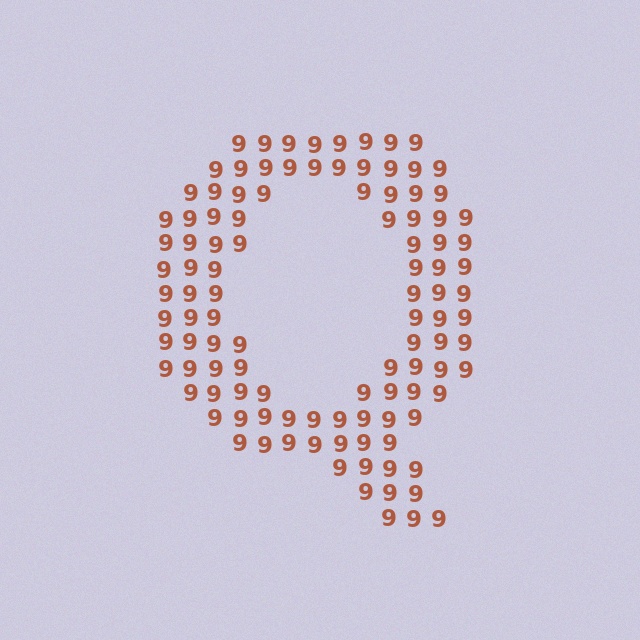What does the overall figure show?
The overall figure shows the letter Q.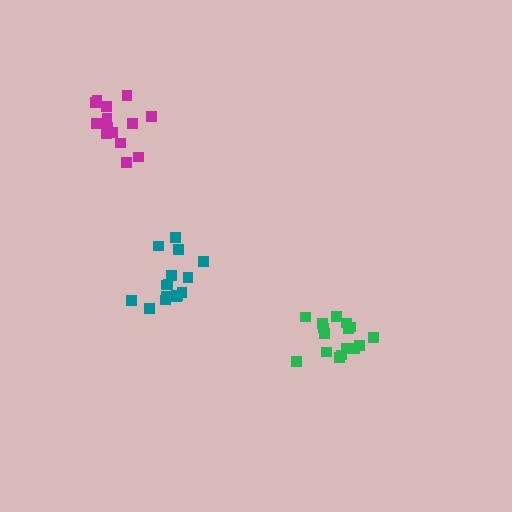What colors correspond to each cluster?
The clusters are colored: green, magenta, teal.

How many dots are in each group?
Group 1: 17 dots, Group 2: 15 dots, Group 3: 16 dots (48 total).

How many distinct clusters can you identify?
There are 3 distinct clusters.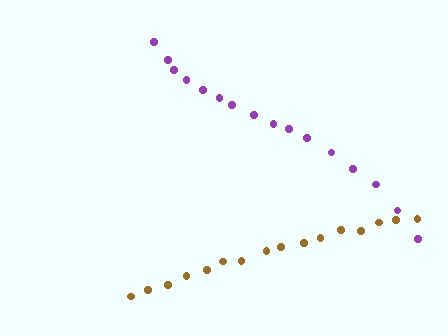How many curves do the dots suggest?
There are 2 distinct paths.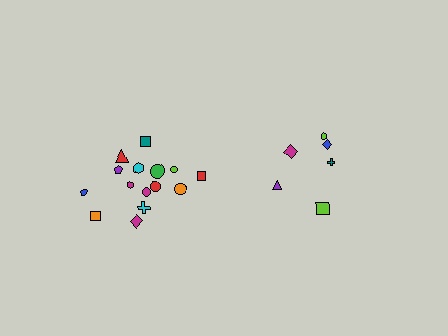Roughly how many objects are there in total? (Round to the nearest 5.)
Roughly 20 objects in total.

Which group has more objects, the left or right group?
The left group.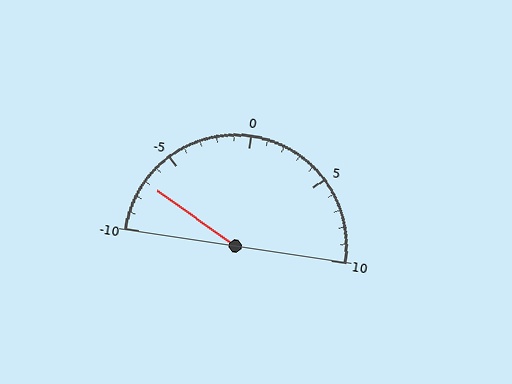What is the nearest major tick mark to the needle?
The nearest major tick mark is -5.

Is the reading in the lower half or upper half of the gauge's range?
The reading is in the lower half of the range (-10 to 10).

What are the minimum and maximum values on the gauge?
The gauge ranges from -10 to 10.